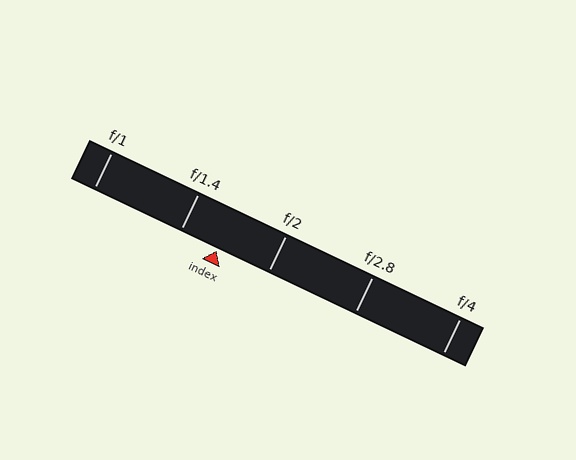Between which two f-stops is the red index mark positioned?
The index mark is between f/1.4 and f/2.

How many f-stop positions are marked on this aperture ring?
There are 5 f-stop positions marked.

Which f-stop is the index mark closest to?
The index mark is closest to f/1.4.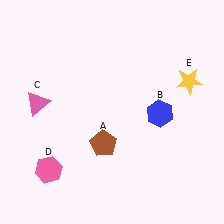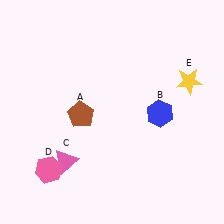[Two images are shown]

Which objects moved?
The objects that moved are: the brown pentagon (A), the pink triangle (C).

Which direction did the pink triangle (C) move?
The pink triangle (C) moved down.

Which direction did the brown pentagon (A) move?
The brown pentagon (A) moved up.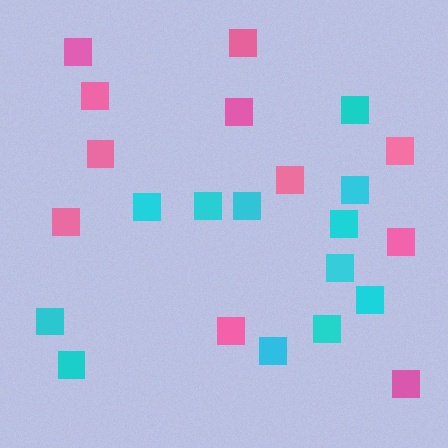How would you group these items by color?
There are 2 groups: one group of pink squares (11) and one group of cyan squares (12).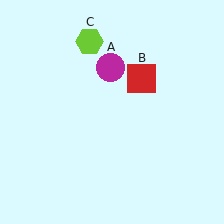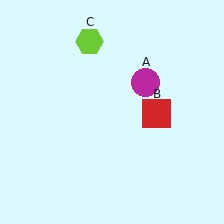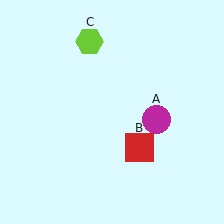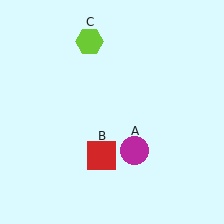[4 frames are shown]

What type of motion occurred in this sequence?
The magenta circle (object A), red square (object B) rotated clockwise around the center of the scene.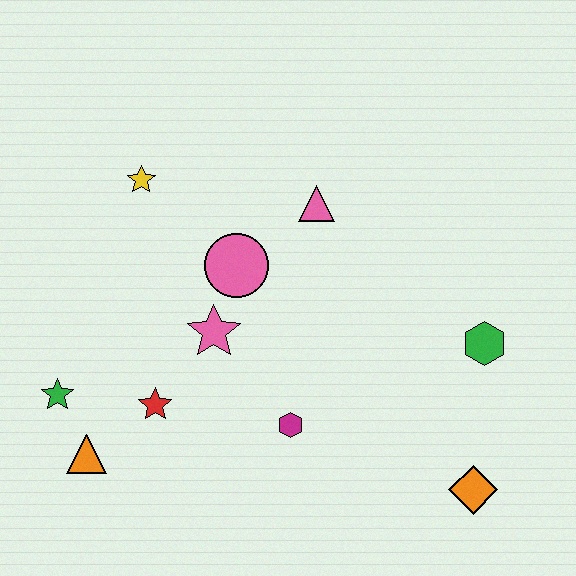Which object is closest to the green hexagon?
The orange diamond is closest to the green hexagon.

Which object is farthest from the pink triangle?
The orange triangle is farthest from the pink triangle.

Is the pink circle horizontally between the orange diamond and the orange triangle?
Yes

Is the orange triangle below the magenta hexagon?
Yes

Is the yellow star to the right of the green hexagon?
No